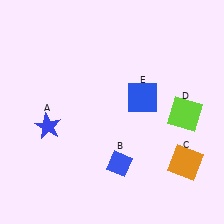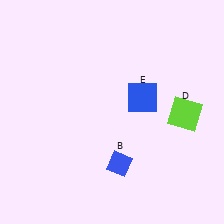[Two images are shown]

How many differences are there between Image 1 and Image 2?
There are 2 differences between the two images.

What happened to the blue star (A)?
The blue star (A) was removed in Image 2. It was in the bottom-left area of Image 1.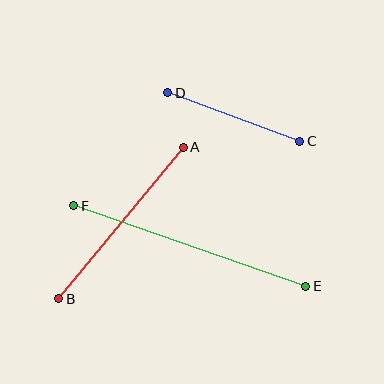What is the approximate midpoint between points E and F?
The midpoint is at approximately (190, 246) pixels.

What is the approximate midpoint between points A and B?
The midpoint is at approximately (121, 223) pixels.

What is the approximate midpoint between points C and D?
The midpoint is at approximately (234, 117) pixels.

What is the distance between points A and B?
The distance is approximately 196 pixels.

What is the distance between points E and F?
The distance is approximately 245 pixels.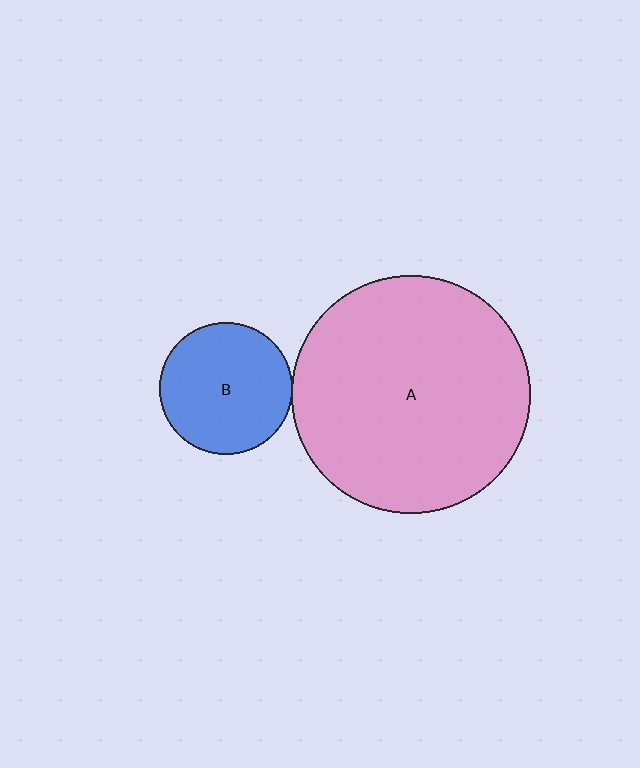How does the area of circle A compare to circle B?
Approximately 3.2 times.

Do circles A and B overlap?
Yes.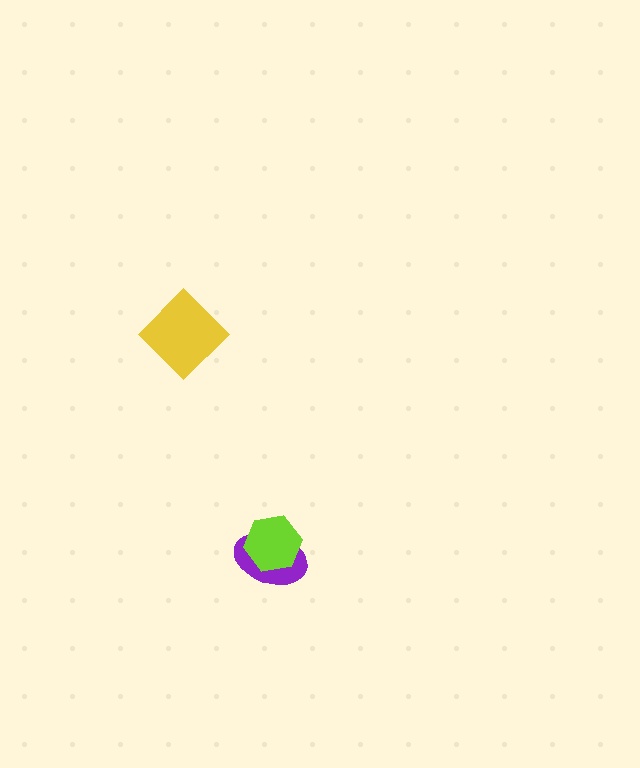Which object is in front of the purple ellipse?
The lime hexagon is in front of the purple ellipse.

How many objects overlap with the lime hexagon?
1 object overlaps with the lime hexagon.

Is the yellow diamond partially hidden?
No, no other shape covers it.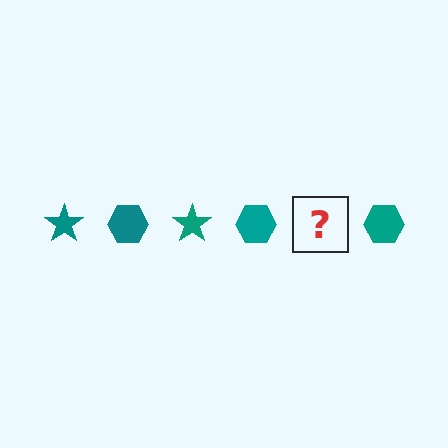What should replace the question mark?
The question mark should be replaced with a teal star.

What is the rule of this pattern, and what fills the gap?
The rule is that the pattern cycles through star, hexagon shapes in teal. The gap should be filled with a teal star.